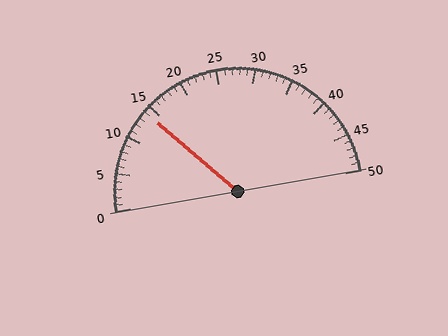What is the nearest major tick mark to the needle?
The nearest major tick mark is 15.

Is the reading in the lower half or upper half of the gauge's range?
The reading is in the lower half of the range (0 to 50).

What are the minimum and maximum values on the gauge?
The gauge ranges from 0 to 50.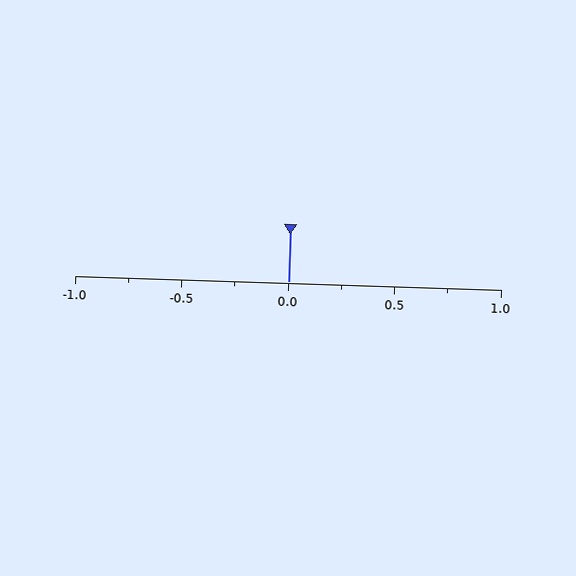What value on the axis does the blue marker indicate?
The marker indicates approximately 0.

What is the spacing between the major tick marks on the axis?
The major ticks are spaced 0.5 apart.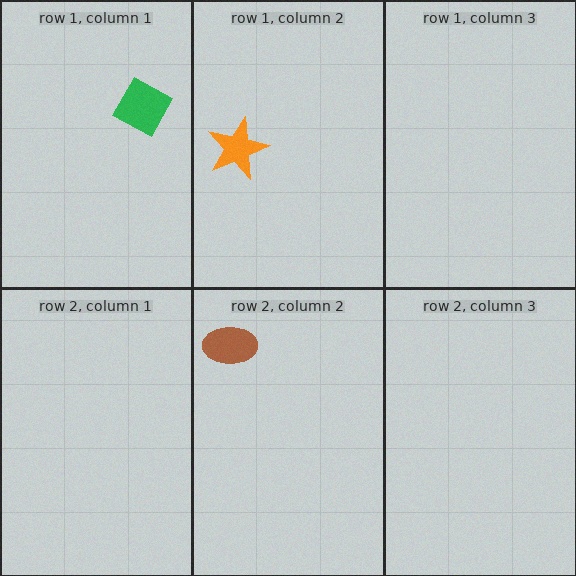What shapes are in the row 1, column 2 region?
The orange star.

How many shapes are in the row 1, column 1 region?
1.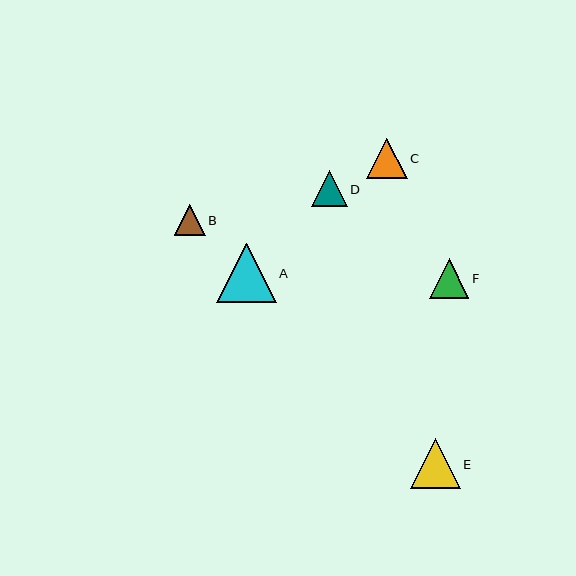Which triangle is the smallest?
Triangle B is the smallest with a size of approximately 31 pixels.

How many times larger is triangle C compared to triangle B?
Triangle C is approximately 1.3 times the size of triangle B.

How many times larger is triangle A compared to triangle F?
Triangle A is approximately 1.5 times the size of triangle F.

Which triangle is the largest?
Triangle A is the largest with a size of approximately 59 pixels.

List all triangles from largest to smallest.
From largest to smallest: A, E, C, F, D, B.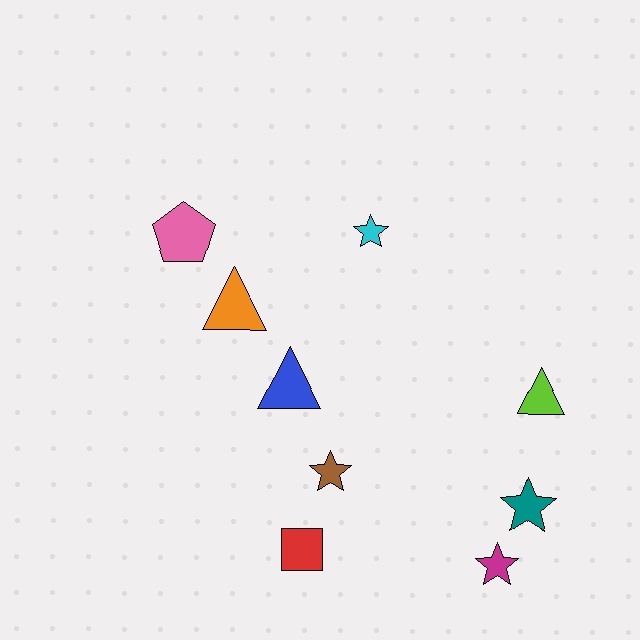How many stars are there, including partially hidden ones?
There are 4 stars.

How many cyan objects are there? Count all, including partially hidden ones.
There is 1 cyan object.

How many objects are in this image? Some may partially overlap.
There are 9 objects.